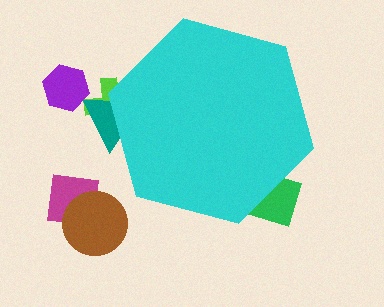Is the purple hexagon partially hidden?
No, the purple hexagon is fully visible.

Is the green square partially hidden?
Yes, the green square is partially hidden behind the cyan hexagon.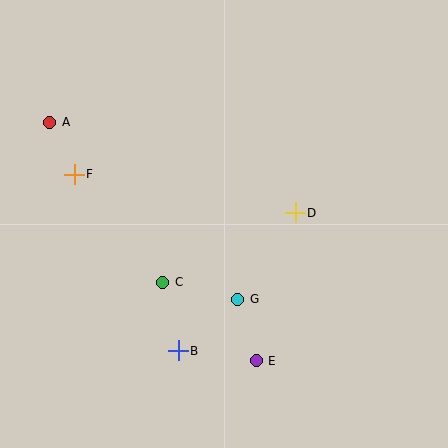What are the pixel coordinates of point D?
Point D is at (295, 213).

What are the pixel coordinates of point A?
Point A is at (50, 122).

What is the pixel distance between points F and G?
The distance between F and G is 206 pixels.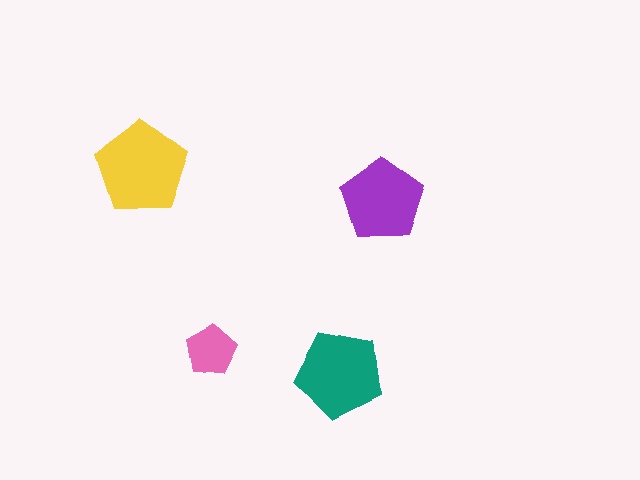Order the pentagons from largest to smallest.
the yellow one, the teal one, the purple one, the pink one.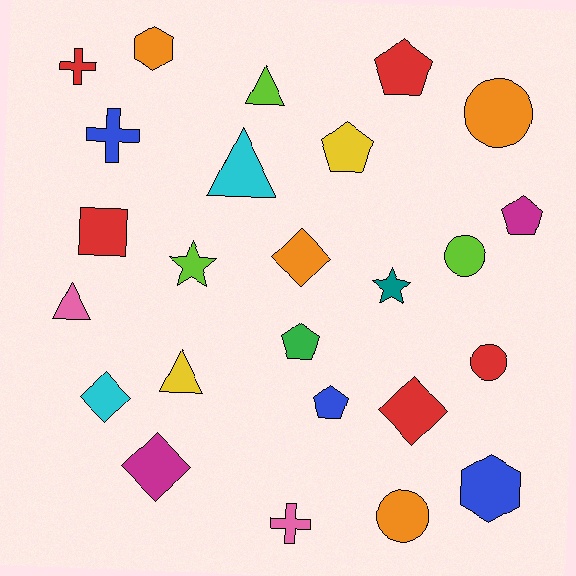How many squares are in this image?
There is 1 square.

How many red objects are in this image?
There are 5 red objects.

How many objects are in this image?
There are 25 objects.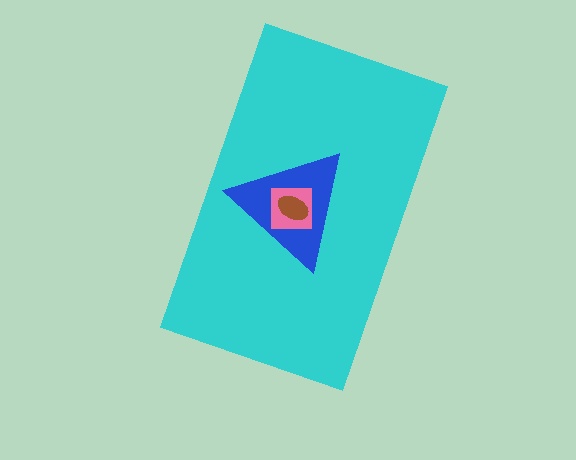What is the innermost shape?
The brown ellipse.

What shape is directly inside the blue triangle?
The pink square.